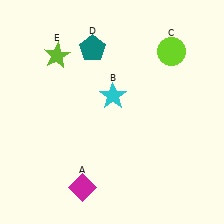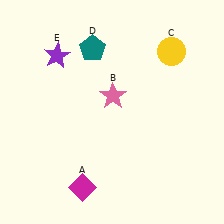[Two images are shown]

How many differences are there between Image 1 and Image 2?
There are 3 differences between the two images.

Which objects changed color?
B changed from cyan to pink. C changed from lime to yellow. E changed from lime to purple.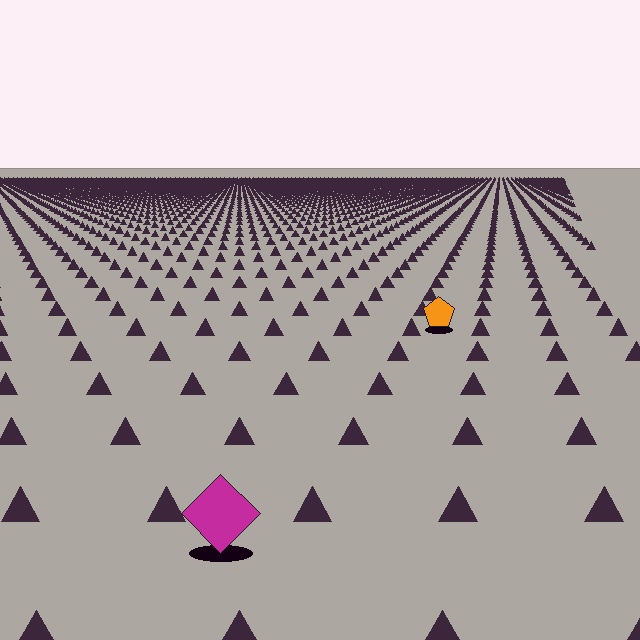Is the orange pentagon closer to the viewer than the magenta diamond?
No. The magenta diamond is closer — you can tell from the texture gradient: the ground texture is coarser near it.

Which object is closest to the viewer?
The magenta diamond is closest. The texture marks near it are larger and more spread out.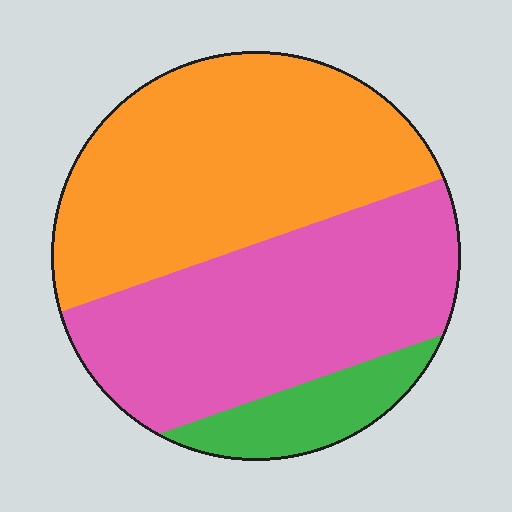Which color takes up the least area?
Green, at roughly 10%.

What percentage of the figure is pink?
Pink takes up between a third and a half of the figure.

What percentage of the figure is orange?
Orange covers roughly 45% of the figure.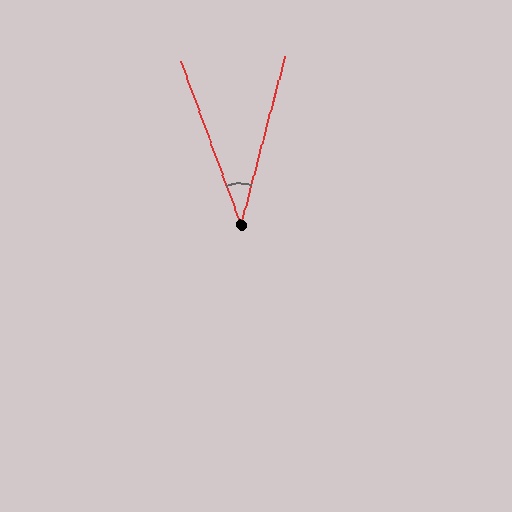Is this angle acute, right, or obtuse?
It is acute.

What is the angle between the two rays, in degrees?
Approximately 35 degrees.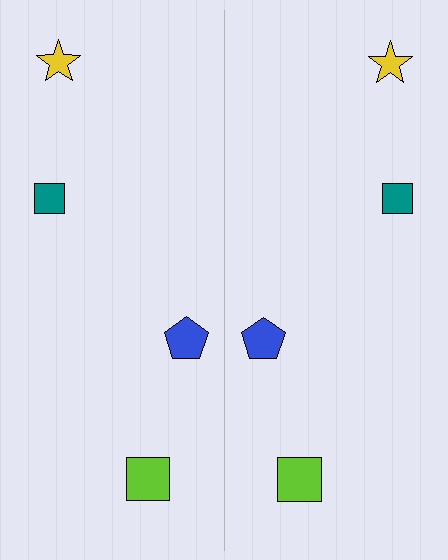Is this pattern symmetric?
Yes, this pattern has bilateral (reflection) symmetry.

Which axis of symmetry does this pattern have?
The pattern has a vertical axis of symmetry running through the center of the image.